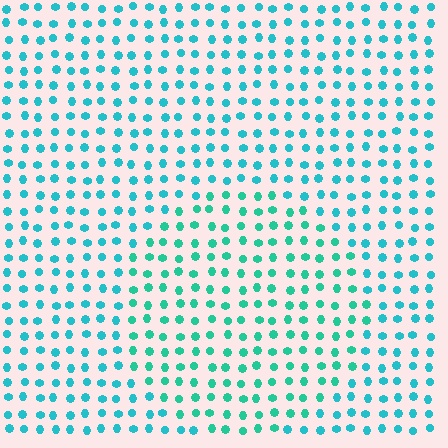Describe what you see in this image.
The image is filled with small cyan elements in a uniform arrangement. A circle-shaped region is visible where the elements are tinted to a slightly different hue, forming a subtle color boundary.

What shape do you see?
I see a circle.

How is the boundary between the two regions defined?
The boundary is defined purely by a slight shift in hue (about 22 degrees). Spacing, size, and orientation are identical on both sides.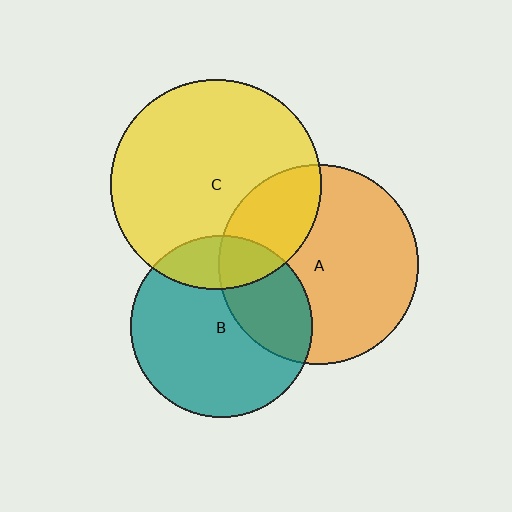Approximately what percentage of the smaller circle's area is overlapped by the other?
Approximately 25%.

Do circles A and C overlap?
Yes.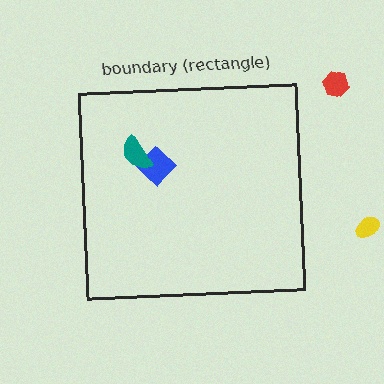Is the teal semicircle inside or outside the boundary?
Inside.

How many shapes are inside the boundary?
2 inside, 2 outside.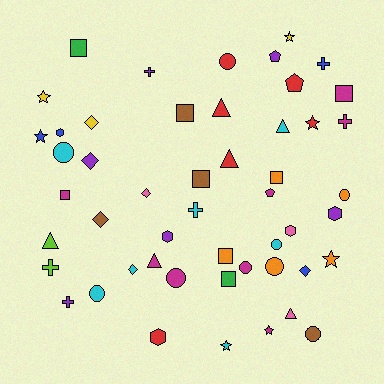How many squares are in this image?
There are 8 squares.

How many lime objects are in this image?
There are 2 lime objects.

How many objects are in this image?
There are 50 objects.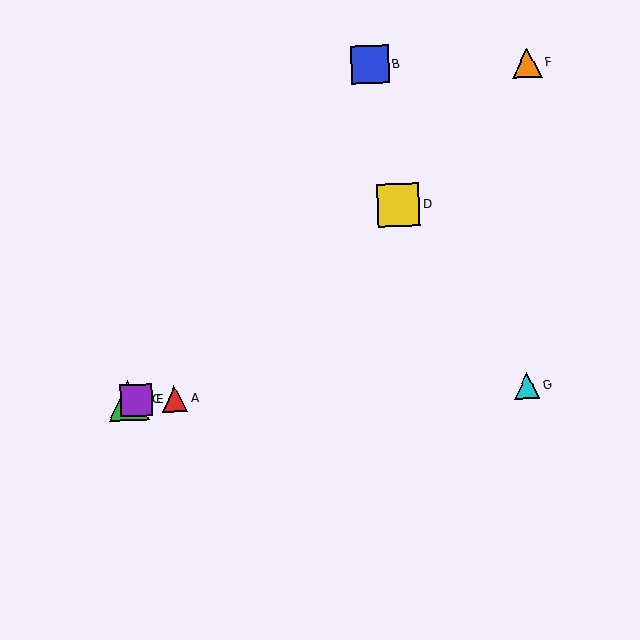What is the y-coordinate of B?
Object B is at y≈65.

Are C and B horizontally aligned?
No, C is at y≈400 and B is at y≈65.